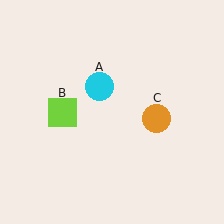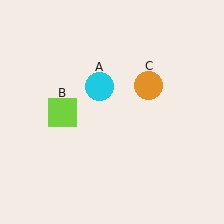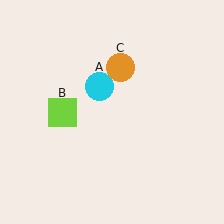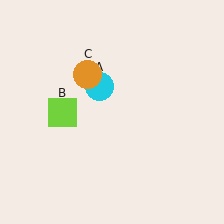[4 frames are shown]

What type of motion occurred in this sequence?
The orange circle (object C) rotated counterclockwise around the center of the scene.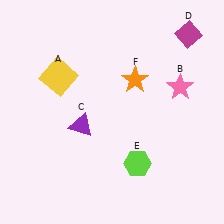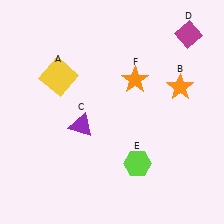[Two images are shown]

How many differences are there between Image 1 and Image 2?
There is 1 difference between the two images.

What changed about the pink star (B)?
In Image 1, B is pink. In Image 2, it changed to orange.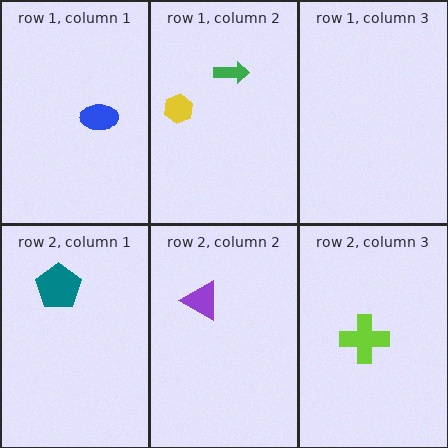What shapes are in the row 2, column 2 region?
The purple triangle.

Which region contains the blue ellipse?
The row 1, column 1 region.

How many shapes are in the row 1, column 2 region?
2.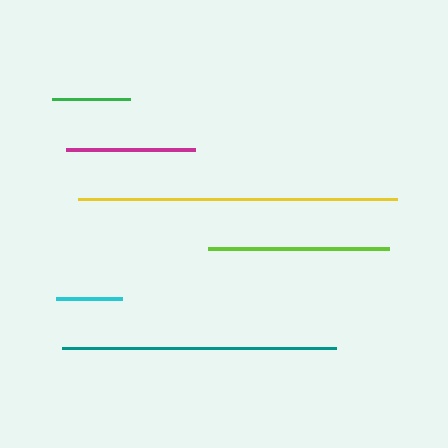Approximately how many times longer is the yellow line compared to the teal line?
The yellow line is approximately 1.2 times the length of the teal line.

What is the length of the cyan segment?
The cyan segment is approximately 67 pixels long.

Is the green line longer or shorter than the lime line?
The lime line is longer than the green line.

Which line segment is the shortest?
The cyan line is the shortest at approximately 67 pixels.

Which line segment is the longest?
The yellow line is the longest at approximately 319 pixels.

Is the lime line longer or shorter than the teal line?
The teal line is longer than the lime line.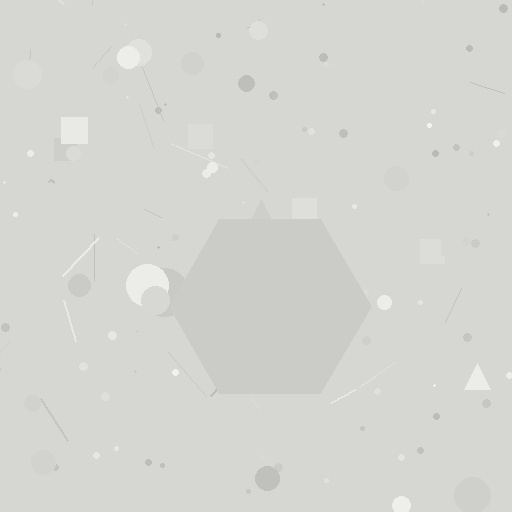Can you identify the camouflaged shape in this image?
The camouflaged shape is a hexagon.